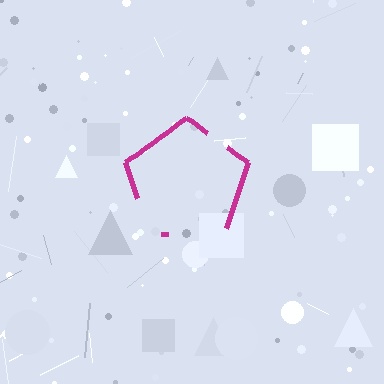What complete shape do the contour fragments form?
The contour fragments form a pentagon.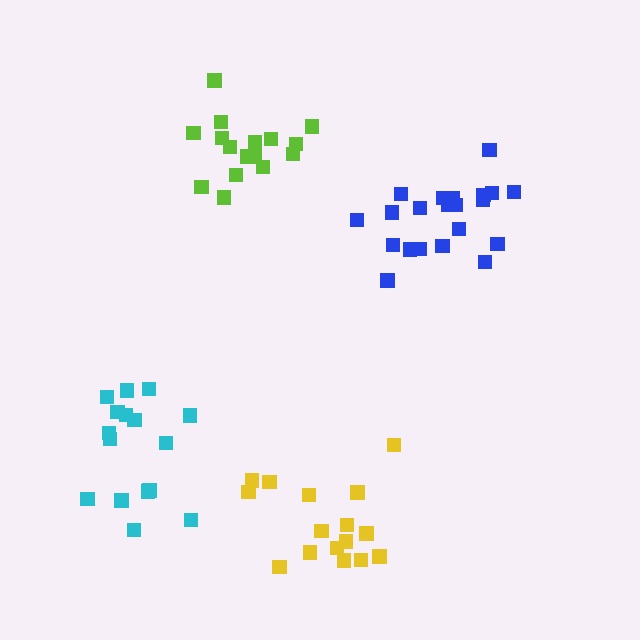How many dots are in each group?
Group 1: 16 dots, Group 2: 21 dots, Group 3: 16 dots, Group 4: 16 dots (69 total).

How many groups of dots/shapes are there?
There are 4 groups.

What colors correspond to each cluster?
The clusters are colored: yellow, blue, lime, cyan.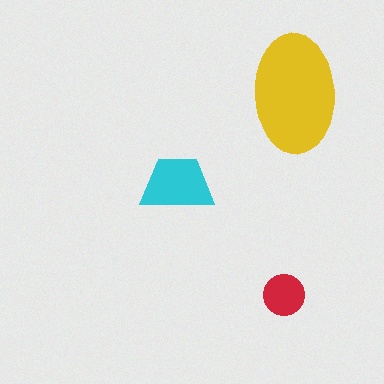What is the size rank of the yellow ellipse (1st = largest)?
1st.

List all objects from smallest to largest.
The red circle, the cyan trapezoid, the yellow ellipse.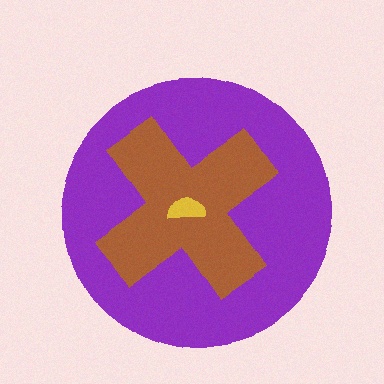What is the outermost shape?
The purple circle.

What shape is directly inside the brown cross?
The yellow semicircle.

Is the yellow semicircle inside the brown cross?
Yes.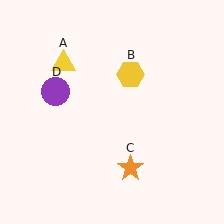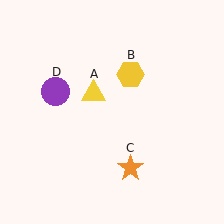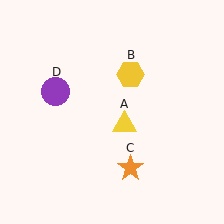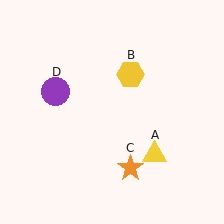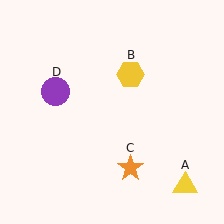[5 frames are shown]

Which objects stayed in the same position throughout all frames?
Yellow hexagon (object B) and orange star (object C) and purple circle (object D) remained stationary.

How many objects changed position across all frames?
1 object changed position: yellow triangle (object A).